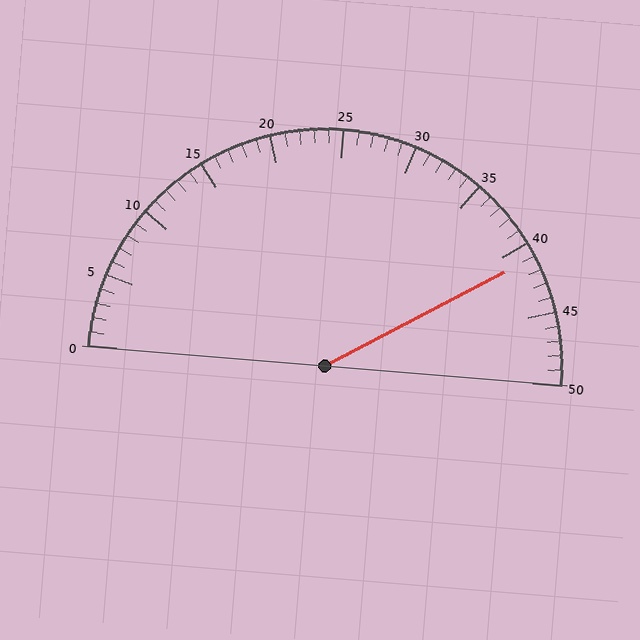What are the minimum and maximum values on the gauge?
The gauge ranges from 0 to 50.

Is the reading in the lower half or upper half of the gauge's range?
The reading is in the upper half of the range (0 to 50).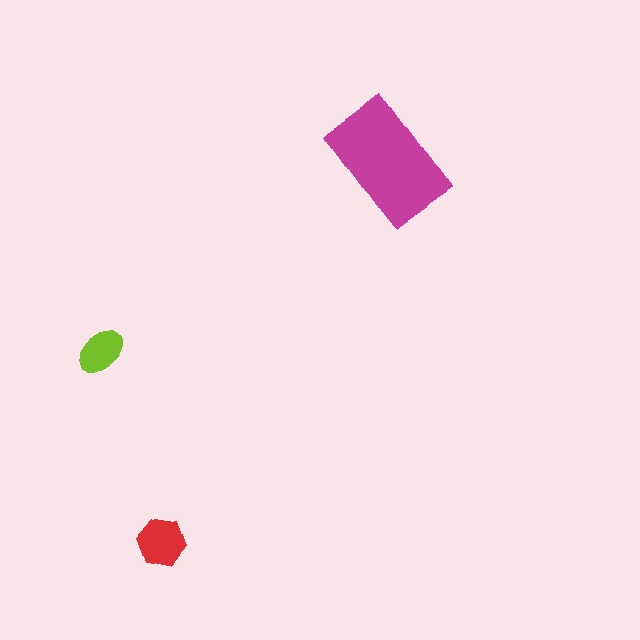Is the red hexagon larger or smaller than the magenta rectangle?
Smaller.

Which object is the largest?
The magenta rectangle.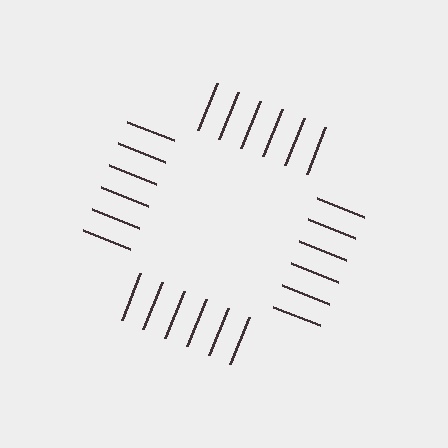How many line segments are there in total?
24 — 6 along each of the 4 edges.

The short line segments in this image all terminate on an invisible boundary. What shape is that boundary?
An illusory square — the line segments terminate on its edges but no continuous stroke is drawn.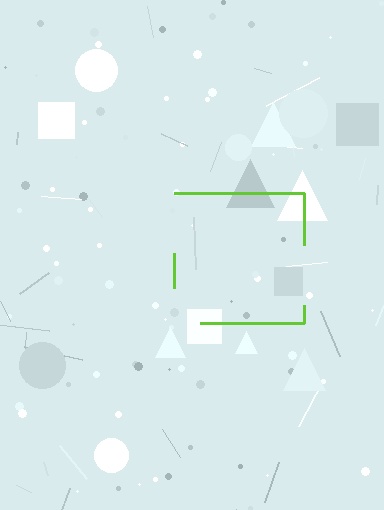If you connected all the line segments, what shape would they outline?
They would outline a square.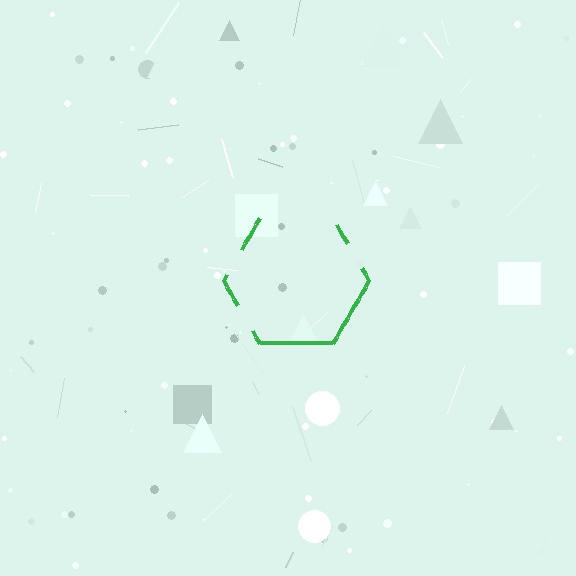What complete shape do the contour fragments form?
The contour fragments form a hexagon.